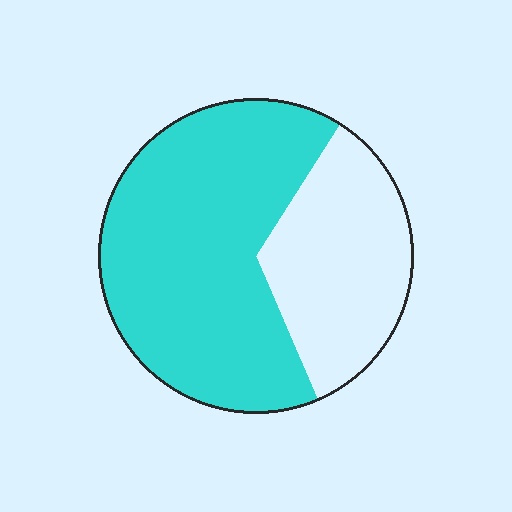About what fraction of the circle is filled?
About two thirds (2/3).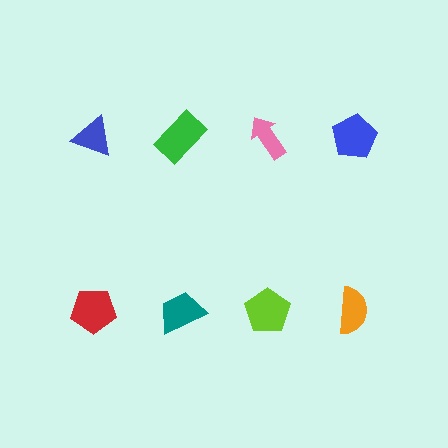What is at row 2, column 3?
A lime pentagon.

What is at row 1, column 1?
A blue triangle.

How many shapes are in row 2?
4 shapes.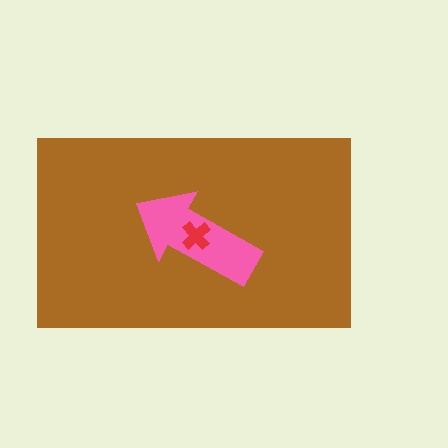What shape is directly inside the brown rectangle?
The pink arrow.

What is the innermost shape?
The red cross.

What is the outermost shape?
The brown rectangle.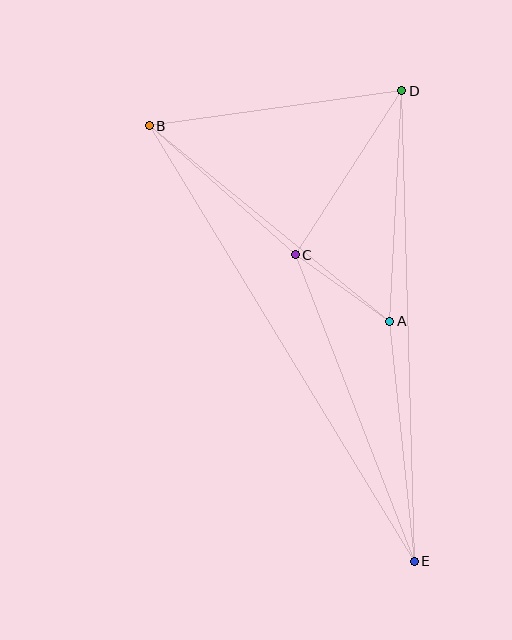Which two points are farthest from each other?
Points B and E are farthest from each other.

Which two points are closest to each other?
Points A and C are closest to each other.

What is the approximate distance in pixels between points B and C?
The distance between B and C is approximately 195 pixels.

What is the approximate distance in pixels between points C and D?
The distance between C and D is approximately 195 pixels.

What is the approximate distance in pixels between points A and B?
The distance between A and B is approximately 310 pixels.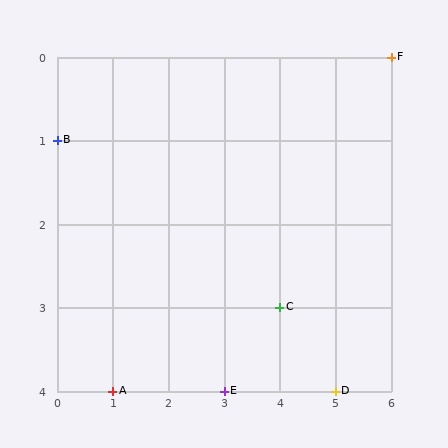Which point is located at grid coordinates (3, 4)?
Point E is at (3, 4).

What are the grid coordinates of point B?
Point B is at grid coordinates (0, 1).